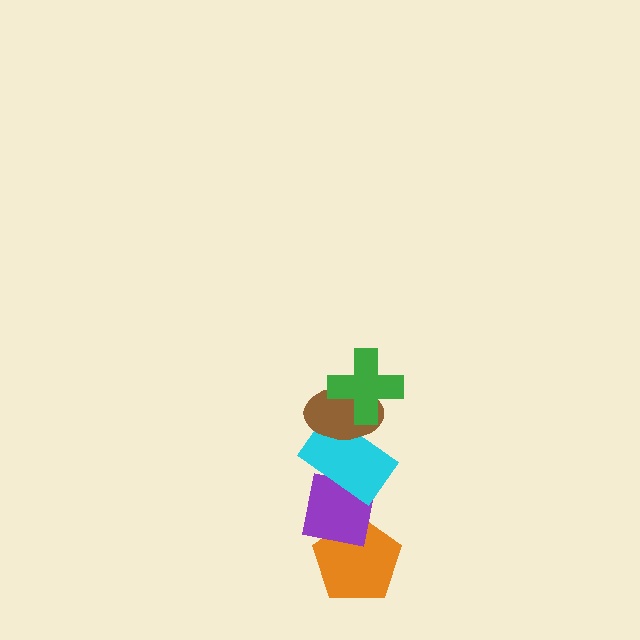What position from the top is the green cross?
The green cross is 1st from the top.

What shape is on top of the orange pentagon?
The purple square is on top of the orange pentagon.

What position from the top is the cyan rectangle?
The cyan rectangle is 3rd from the top.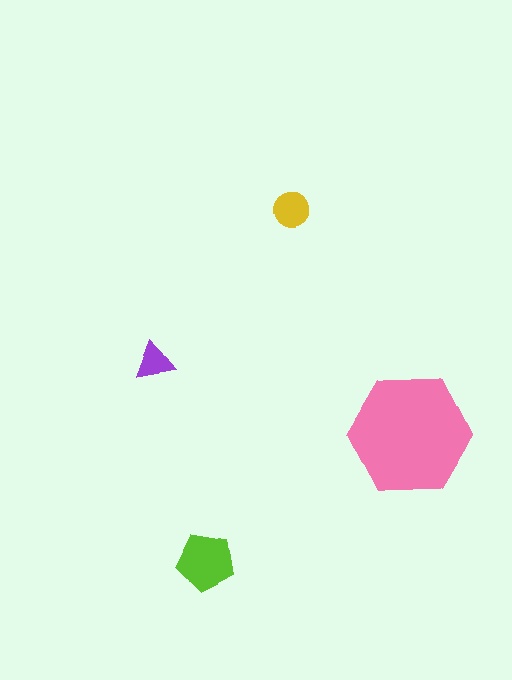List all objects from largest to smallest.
The pink hexagon, the lime pentagon, the yellow circle, the purple triangle.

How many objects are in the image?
There are 4 objects in the image.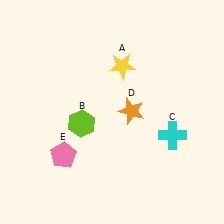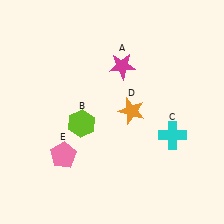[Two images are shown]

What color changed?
The star (A) changed from yellow in Image 1 to magenta in Image 2.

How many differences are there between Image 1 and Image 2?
There is 1 difference between the two images.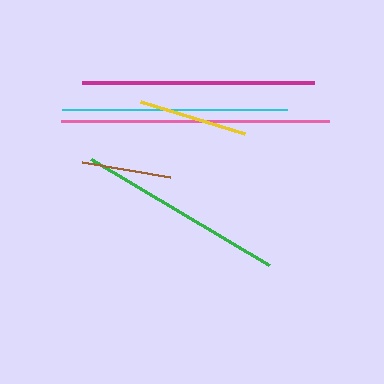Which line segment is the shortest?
The brown line is the shortest at approximately 89 pixels.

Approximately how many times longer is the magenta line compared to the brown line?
The magenta line is approximately 2.6 times the length of the brown line.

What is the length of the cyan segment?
The cyan segment is approximately 226 pixels long.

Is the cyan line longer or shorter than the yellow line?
The cyan line is longer than the yellow line.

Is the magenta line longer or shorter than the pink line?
The pink line is longer than the magenta line.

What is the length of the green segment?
The green segment is approximately 207 pixels long.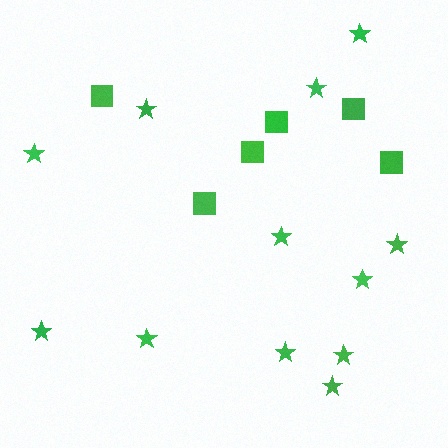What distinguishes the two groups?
There are 2 groups: one group of squares (6) and one group of stars (12).